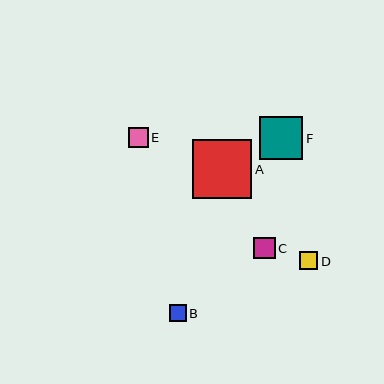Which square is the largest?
Square A is the largest with a size of approximately 59 pixels.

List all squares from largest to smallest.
From largest to smallest: A, F, C, E, D, B.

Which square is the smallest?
Square B is the smallest with a size of approximately 17 pixels.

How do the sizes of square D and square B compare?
Square D and square B are approximately the same size.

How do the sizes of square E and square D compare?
Square E and square D are approximately the same size.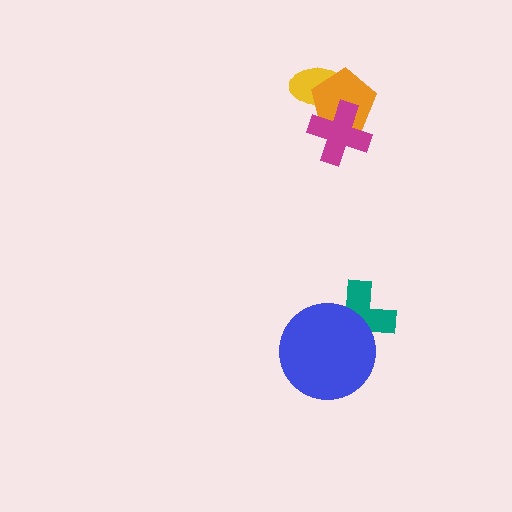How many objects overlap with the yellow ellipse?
2 objects overlap with the yellow ellipse.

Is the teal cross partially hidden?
Yes, it is partially covered by another shape.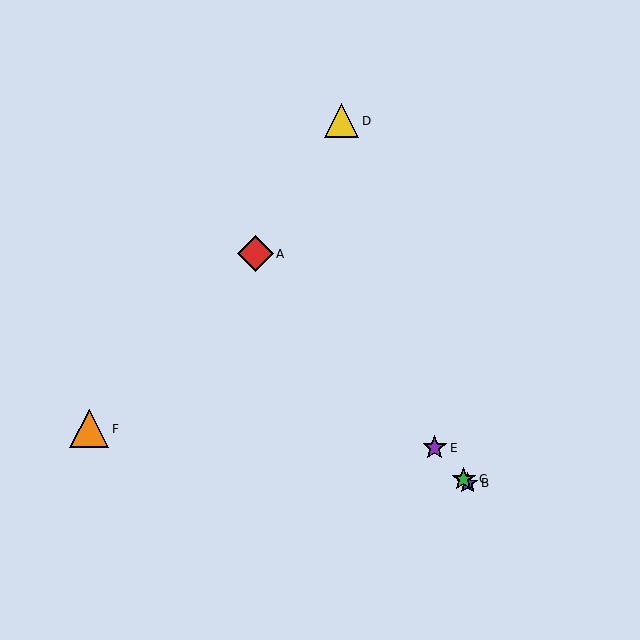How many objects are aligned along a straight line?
4 objects (A, B, C, E) are aligned along a straight line.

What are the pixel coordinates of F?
Object F is at (89, 429).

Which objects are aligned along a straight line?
Objects A, B, C, E are aligned along a straight line.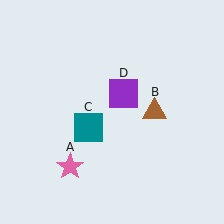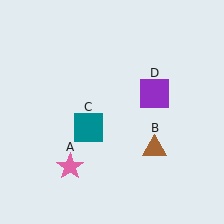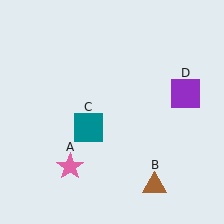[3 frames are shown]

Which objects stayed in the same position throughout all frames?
Pink star (object A) and teal square (object C) remained stationary.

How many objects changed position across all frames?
2 objects changed position: brown triangle (object B), purple square (object D).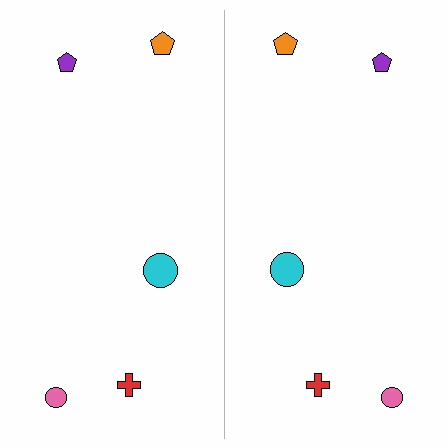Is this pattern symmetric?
Yes, this pattern has bilateral (reflection) symmetry.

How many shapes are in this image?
There are 10 shapes in this image.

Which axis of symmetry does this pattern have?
The pattern has a vertical axis of symmetry running through the center of the image.